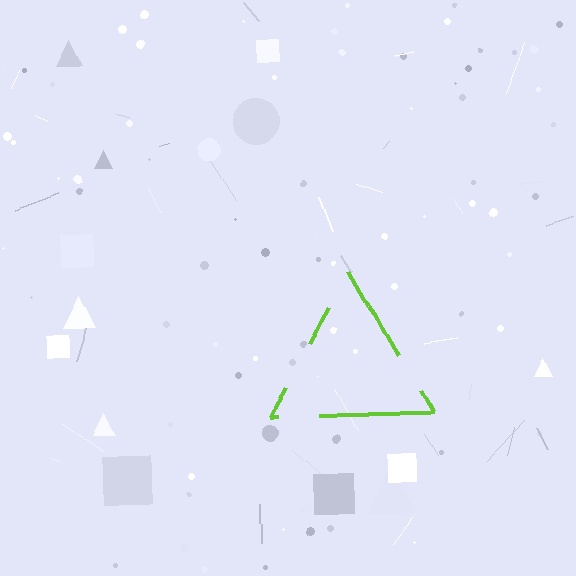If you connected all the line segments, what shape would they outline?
They would outline a triangle.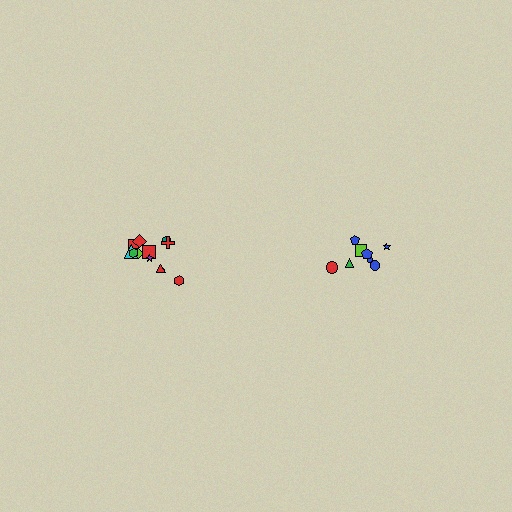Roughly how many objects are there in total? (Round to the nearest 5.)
Roughly 20 objects in total.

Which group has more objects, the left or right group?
The left group.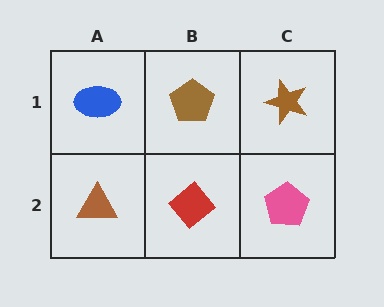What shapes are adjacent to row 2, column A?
A blue ellipse (row 1, column A), a red diamond (row 2, column B).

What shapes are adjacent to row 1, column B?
A red diamond (row 2, column B), a blue ellipse (row 1, column A), a brown star (row 1, column C).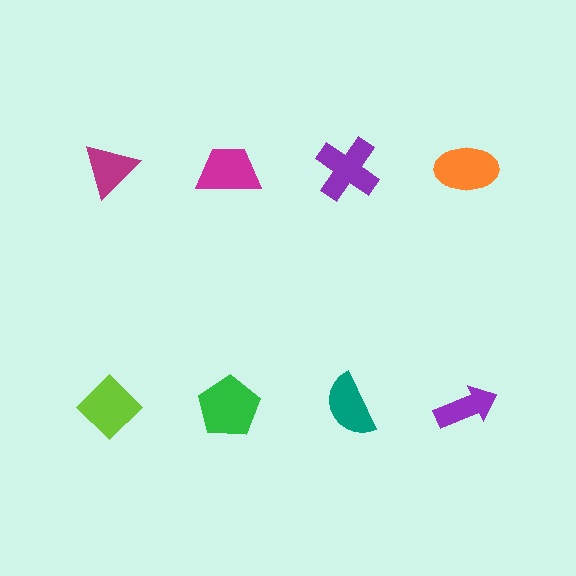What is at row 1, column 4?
An orange ellipse.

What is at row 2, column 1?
A lime diamond.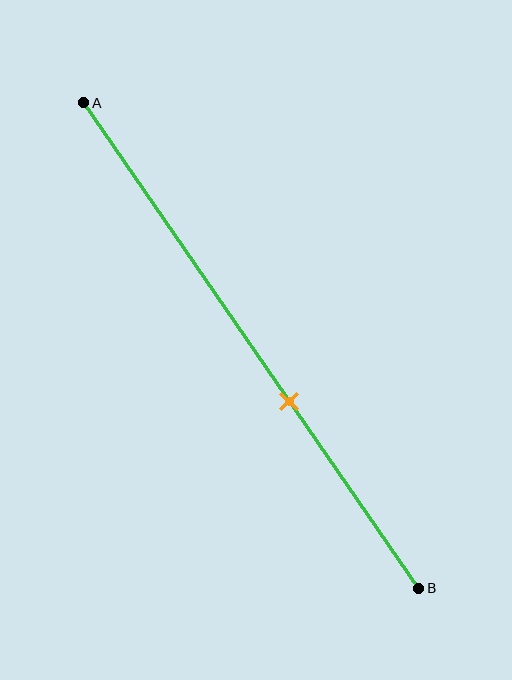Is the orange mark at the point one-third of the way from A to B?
No, the mark is at about 60% from A, not at the 33% one-third point.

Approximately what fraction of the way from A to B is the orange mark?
The orange mark is approximately 60% of the way from A to B.